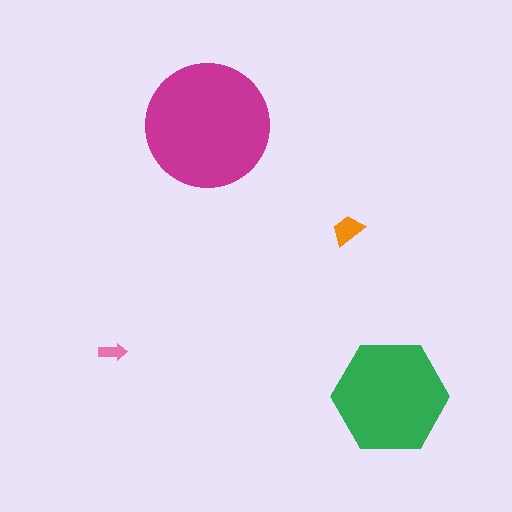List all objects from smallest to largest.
The pink arrow, the orange trapezoid, the green hexagon, the magenta circle.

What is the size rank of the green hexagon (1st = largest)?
2nd.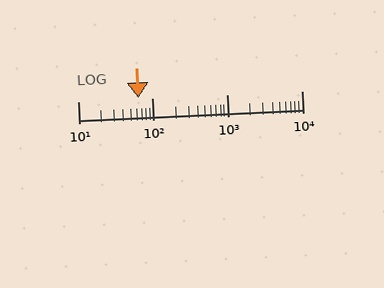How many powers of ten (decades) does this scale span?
The scale spans 3 decades, from 10 to 10000.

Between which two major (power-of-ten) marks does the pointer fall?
The pointer is between 10 and 100.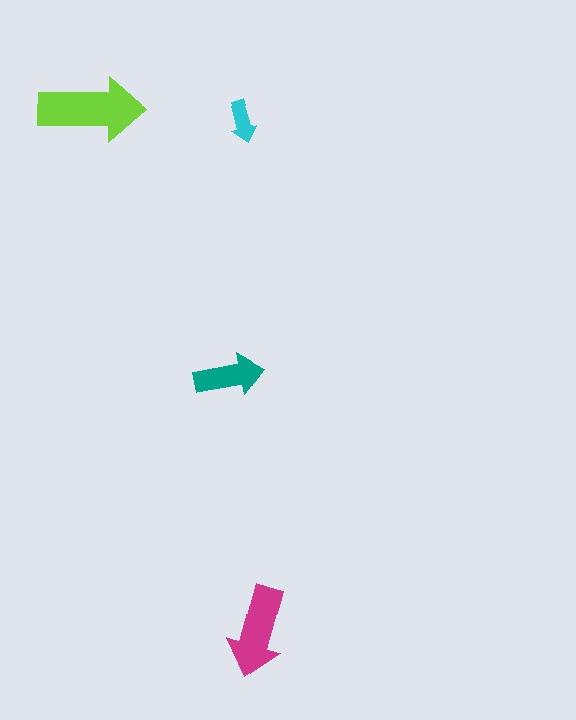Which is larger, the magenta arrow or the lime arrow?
The lime one.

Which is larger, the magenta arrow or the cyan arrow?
The magenta one.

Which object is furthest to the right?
The magenta arrow is rightmost.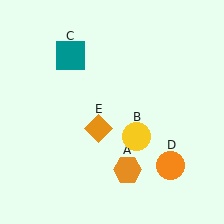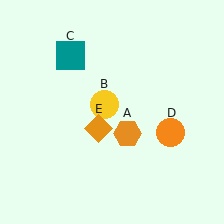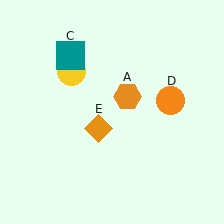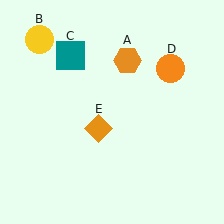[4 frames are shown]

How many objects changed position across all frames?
3 objects changed position: orange hexagon (object A), yellow circle (object B), orange circle (object D).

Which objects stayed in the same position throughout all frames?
Teal square (object C) and orange diamond (object E) remained stationary.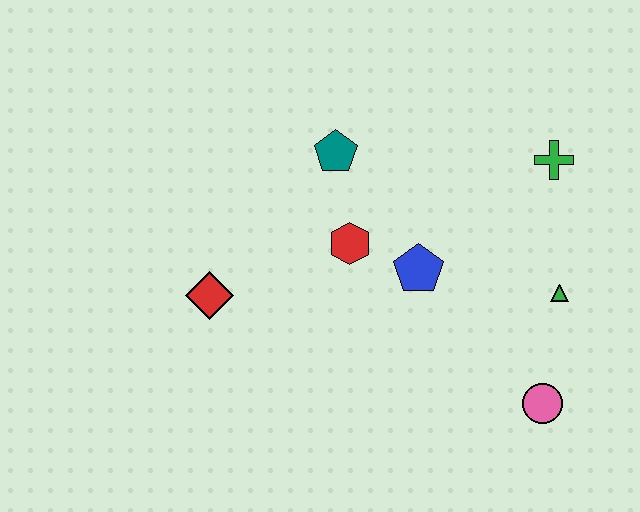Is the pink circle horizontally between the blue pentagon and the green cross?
Yes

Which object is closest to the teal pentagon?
The red hexagon is closest to the teal pentagon.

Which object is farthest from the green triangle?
The red diamond is farthest from the green triangle.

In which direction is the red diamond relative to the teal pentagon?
The red diamond is below the teal pentagon.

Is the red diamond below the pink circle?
No